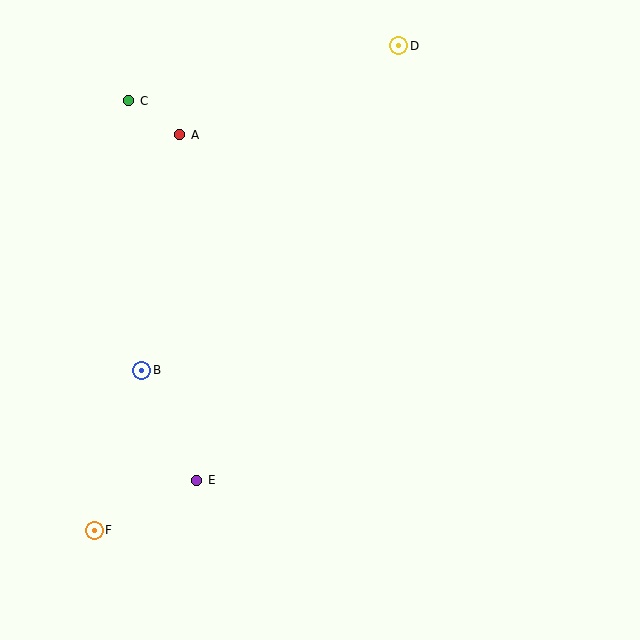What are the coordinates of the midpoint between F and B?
The midpoint between F and B is at (118, 450).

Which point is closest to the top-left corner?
Point C is closest to the top-left corner.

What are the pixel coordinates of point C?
Point C is at (129, 101).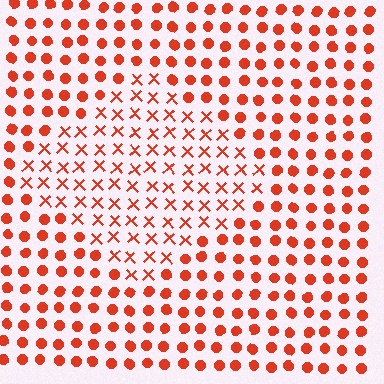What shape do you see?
I see a diamond.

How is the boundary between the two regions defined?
The boundary is defined by a change in element shape: X marks inside vs. circles outside. All elements share the same color and spacing.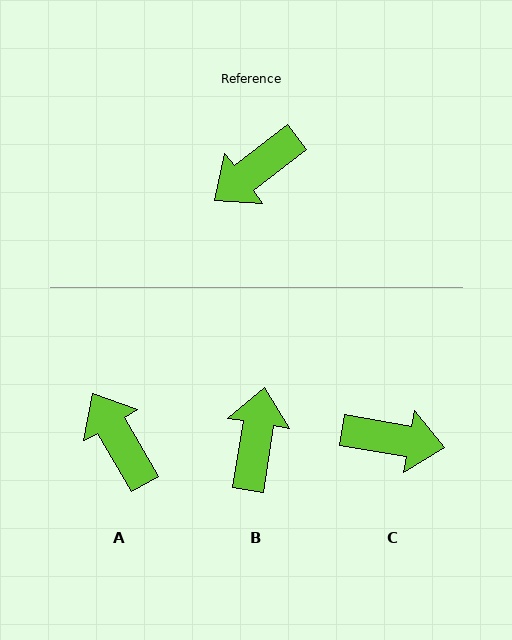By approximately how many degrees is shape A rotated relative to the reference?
Approximately 97 degrees clockwise.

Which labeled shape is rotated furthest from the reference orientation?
B, about 136 degrees away.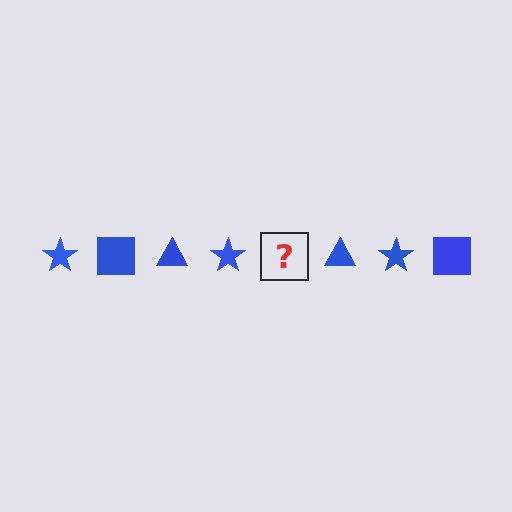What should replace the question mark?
The question mark should be replaced with a blue square.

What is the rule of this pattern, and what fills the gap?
The rule is that the pattern cycles through star, square, triangle shapes in blue. The gap should be filled with a blue square.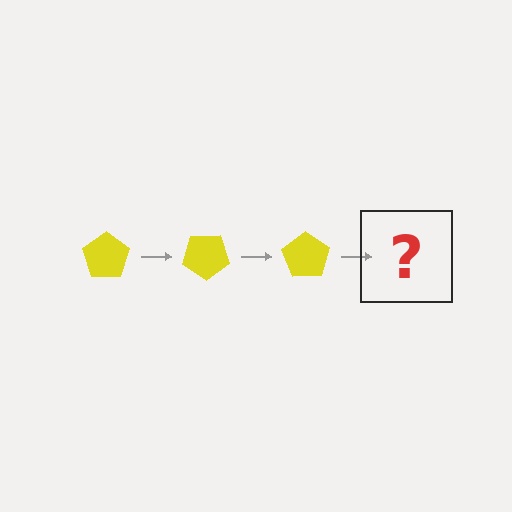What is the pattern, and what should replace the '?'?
The pattern is that the pentagon rotates 35 degrees each step. The '?' should be a yellow pentagon rotated 105 degrees.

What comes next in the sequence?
The next element should be a yellow pentagon rotated 105 degrees.